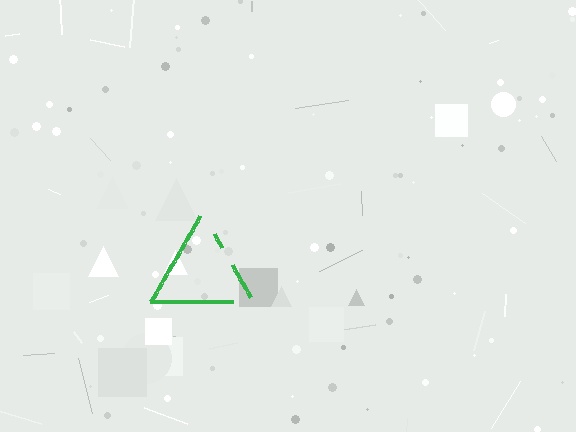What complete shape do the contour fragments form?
The contour fragments form a triangle.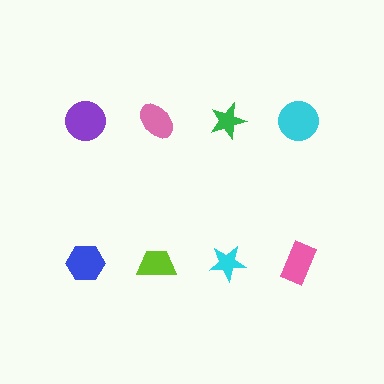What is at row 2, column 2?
A lime trapezoid.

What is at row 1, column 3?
A green star.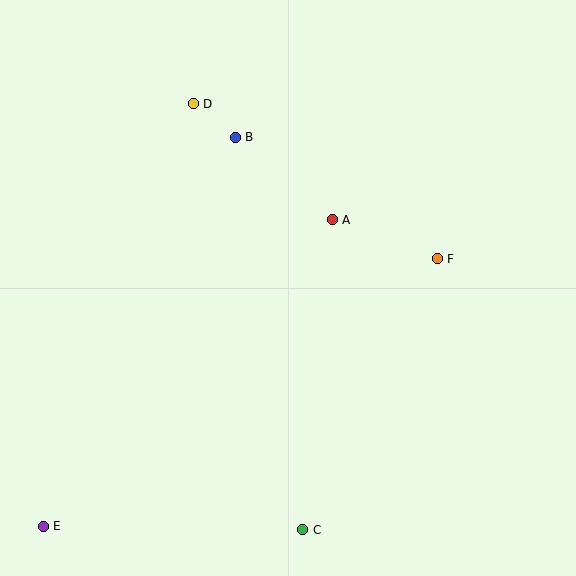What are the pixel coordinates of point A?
Point A is at (332, 220).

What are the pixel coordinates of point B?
Point B is at (235, 137).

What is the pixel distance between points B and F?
The distance between B and F is 236 pixels.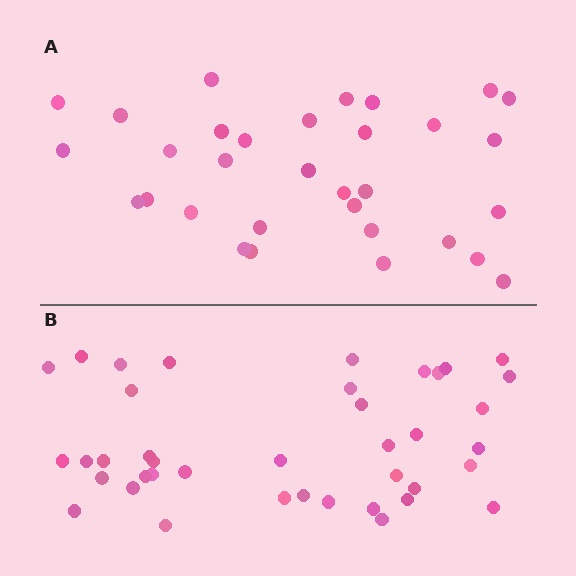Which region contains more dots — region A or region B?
Region B (the bottom region) has more dots.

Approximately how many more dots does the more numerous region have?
Region B has roughly 8 or so more dots than region A.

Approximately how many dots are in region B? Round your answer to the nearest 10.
About 40 dots.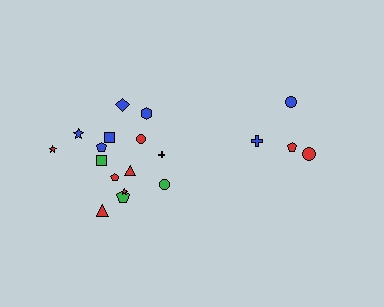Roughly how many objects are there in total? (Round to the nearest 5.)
Roughly 20 objects in total.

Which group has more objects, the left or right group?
The left group.